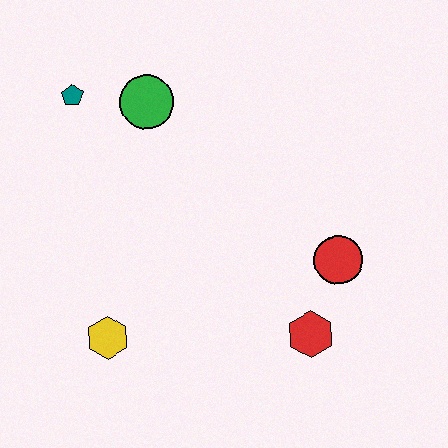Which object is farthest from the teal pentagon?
The red hexagon is farthest from the teal pentagon.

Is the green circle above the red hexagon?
Yes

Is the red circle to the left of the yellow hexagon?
No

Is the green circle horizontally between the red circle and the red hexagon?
No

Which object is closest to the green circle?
The teal pentagon is closest to the green circle.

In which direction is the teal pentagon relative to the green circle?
The teal pentagon is to the left of the green circle.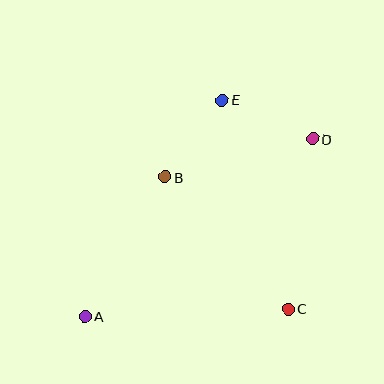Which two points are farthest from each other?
Points A and D are farthest from each other.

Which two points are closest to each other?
Points B and E are closest to each other.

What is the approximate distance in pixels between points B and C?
The distance between B and C is approximately 180 pixels.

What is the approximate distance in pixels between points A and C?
The distance between A and C is approximately 204 pixels.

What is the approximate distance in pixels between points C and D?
The distance between C and D is approximately 172 pixels.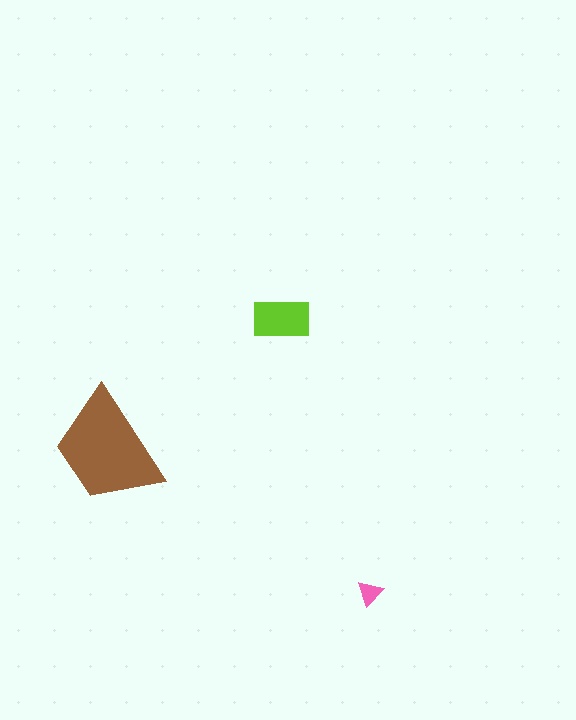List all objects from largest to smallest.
The brown trapezoid, the lime rectangle, the pink triangle.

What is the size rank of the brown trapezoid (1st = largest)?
1st.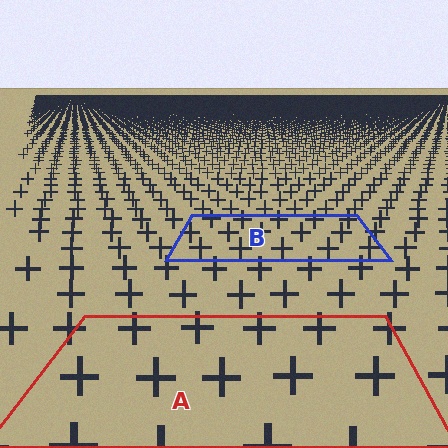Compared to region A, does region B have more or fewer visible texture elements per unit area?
Region B has more texture elements per unit area — they are packed more densely because it is farther away.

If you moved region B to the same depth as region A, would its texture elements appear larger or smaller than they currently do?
They would appear larger. At a closer depth, the same texture elements are projected at a bigger on-screen size.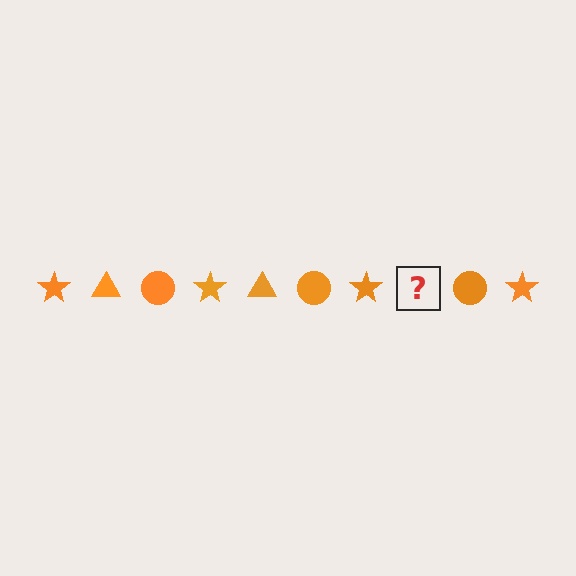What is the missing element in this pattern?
The missing element is an orange triangle.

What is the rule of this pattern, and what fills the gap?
The rule is that the pattern cycles through star, triangle, circle shapes in orange. The gap should be filled with an orange triangle.